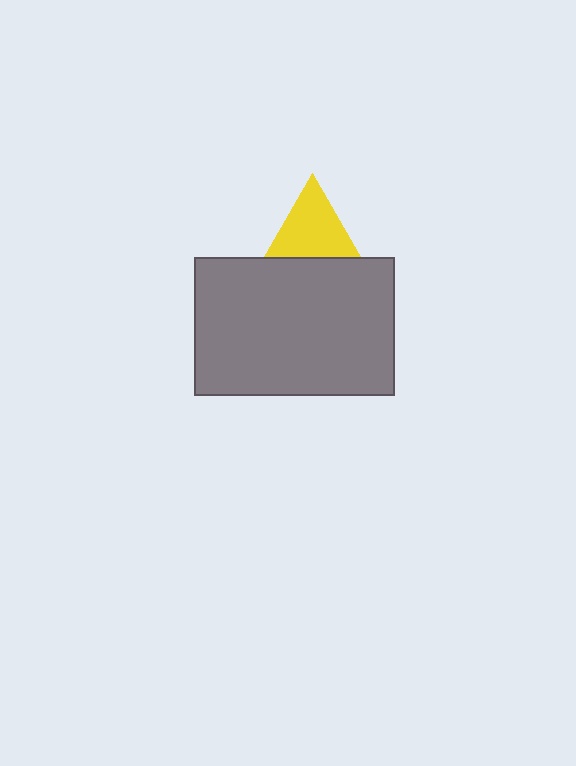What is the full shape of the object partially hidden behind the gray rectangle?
The partially hidden object is a yellow triangle.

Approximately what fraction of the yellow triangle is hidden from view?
Roughly 37% of the yellow triangle is hidden behind the gray rectangle.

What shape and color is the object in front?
The object in front is a gray rectangle.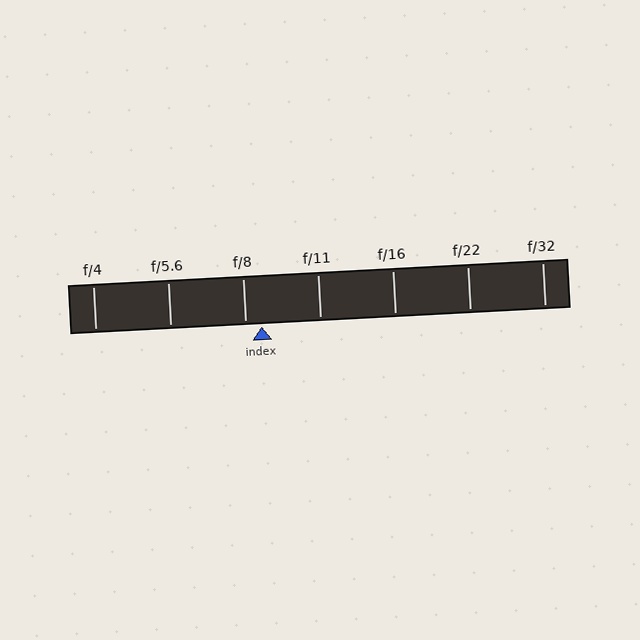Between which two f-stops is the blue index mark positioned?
The index mark is between f/8 and f/11.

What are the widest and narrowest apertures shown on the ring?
The widest aperture shown is f/4 and the narrowest is f/32.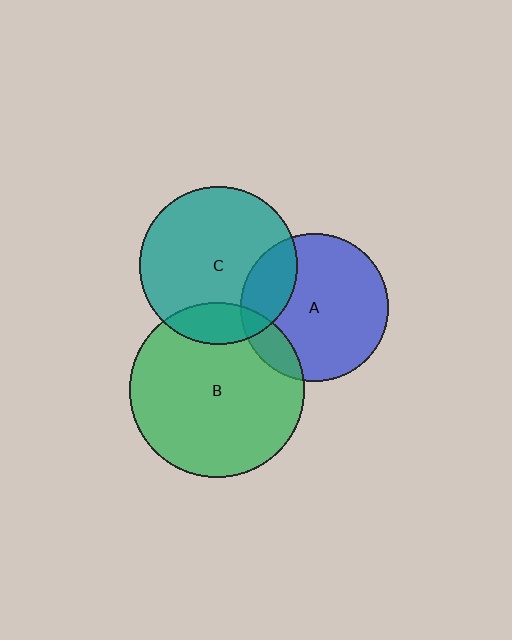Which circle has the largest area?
Circle B (green).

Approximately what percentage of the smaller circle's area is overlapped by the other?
Approximately 15%.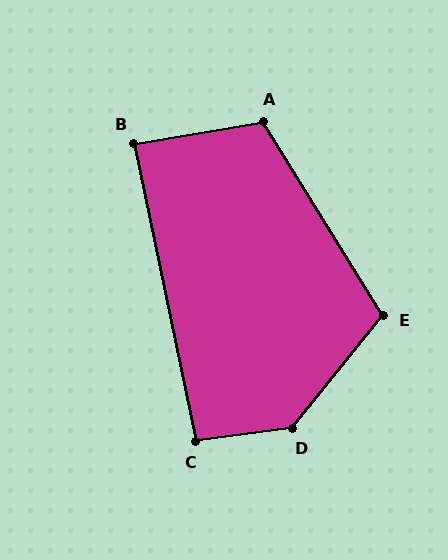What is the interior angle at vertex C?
Approximately 94 degrees (approximately right).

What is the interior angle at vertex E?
Approximately 109 degrees (obtuse).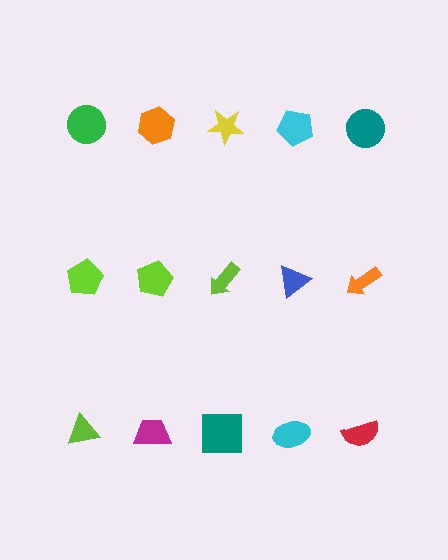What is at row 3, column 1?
A lime triangle.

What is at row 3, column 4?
A cyan ellipse.